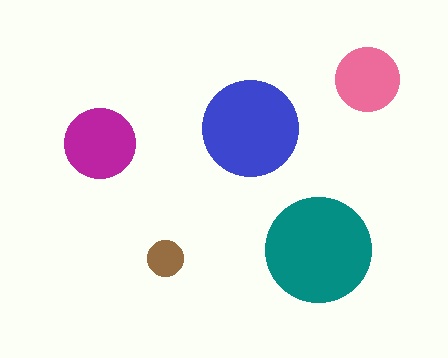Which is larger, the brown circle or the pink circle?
The pink one.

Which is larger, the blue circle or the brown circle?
The blue one.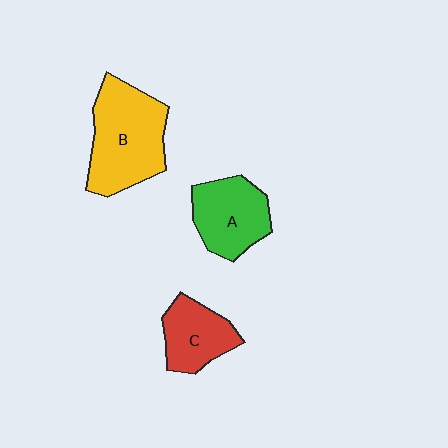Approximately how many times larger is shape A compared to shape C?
Approximately 1.2 times.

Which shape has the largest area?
Shape B (yellow).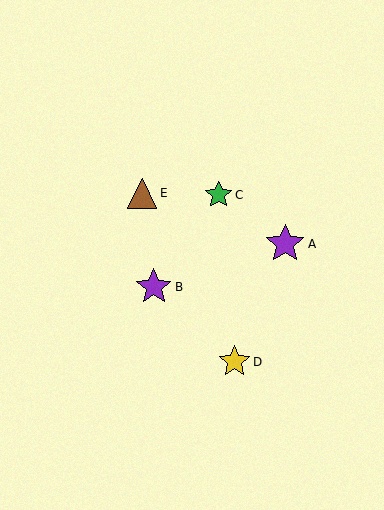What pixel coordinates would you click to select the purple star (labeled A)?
Click at (285, 244) to select the purple star A.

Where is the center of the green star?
The center of the green star is at (218, 195).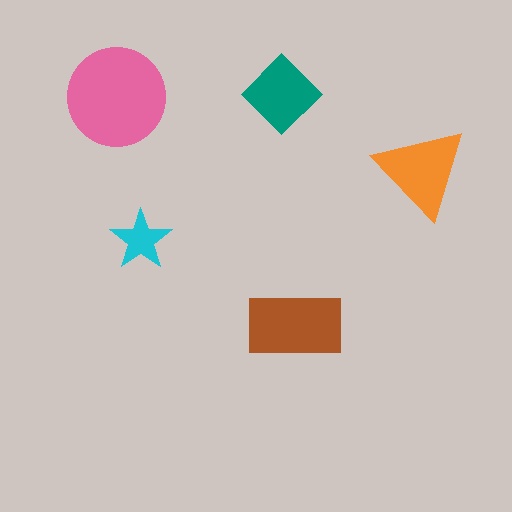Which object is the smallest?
The cyan star.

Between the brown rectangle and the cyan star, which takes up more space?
The brown rectangle.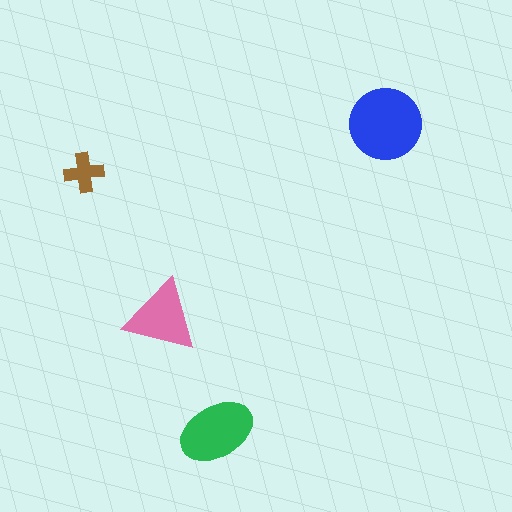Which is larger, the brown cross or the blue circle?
The blue circle.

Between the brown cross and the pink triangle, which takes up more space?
The pink triangle.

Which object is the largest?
The blue circle.